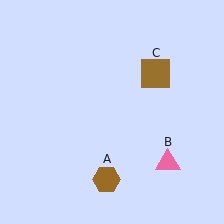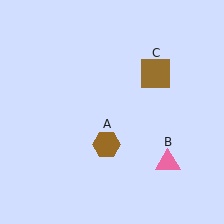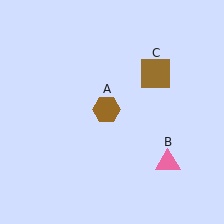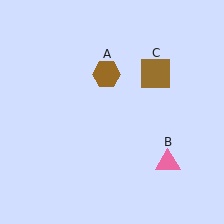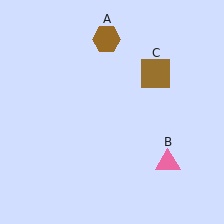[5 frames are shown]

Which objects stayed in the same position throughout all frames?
Pink triangle (object B) and brown square (object C) remained stationary.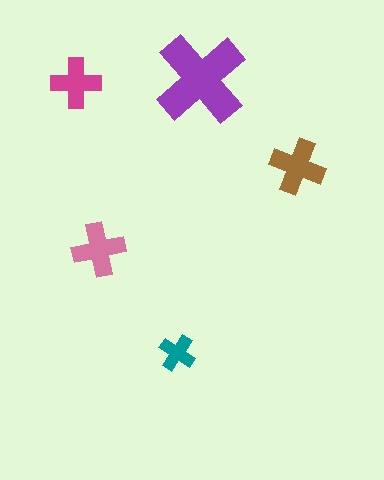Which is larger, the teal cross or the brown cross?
The brown one.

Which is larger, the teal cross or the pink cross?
The pink one.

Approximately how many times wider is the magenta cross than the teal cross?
About 1.5 times wider.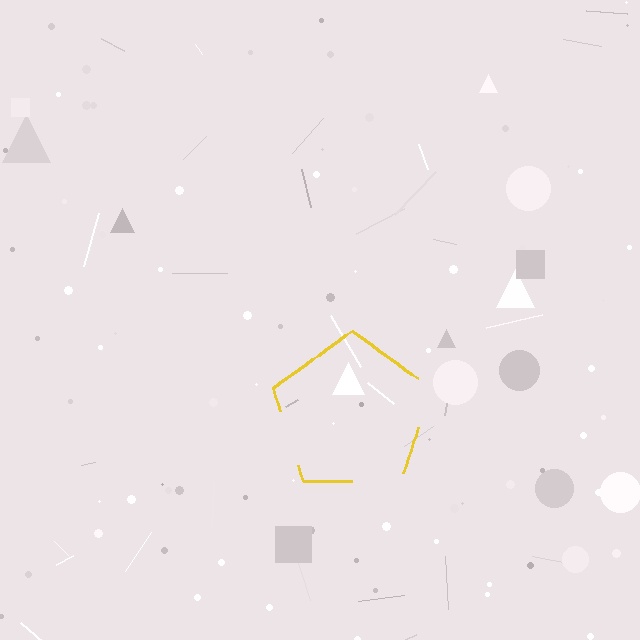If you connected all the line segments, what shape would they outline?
They would outline a pentagon.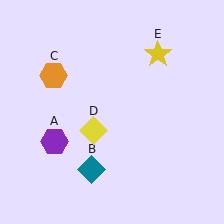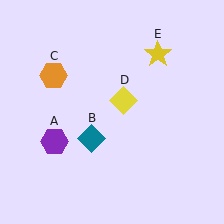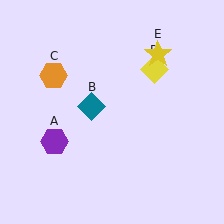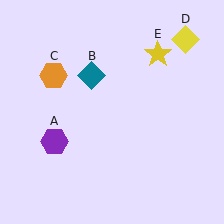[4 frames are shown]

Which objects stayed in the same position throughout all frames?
Purple hexagon (object A) and orange hexagon (object C) and yellow star (object E) remained stationary.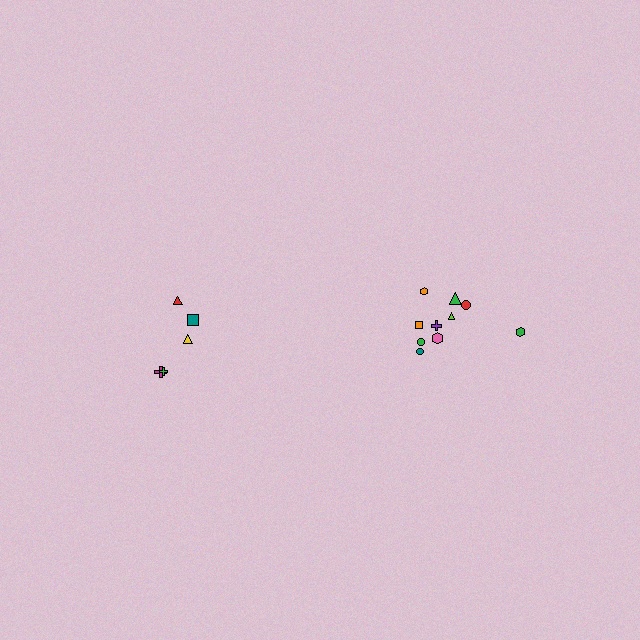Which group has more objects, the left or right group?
The right group.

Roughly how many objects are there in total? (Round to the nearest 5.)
Roughly 15 objects in total.